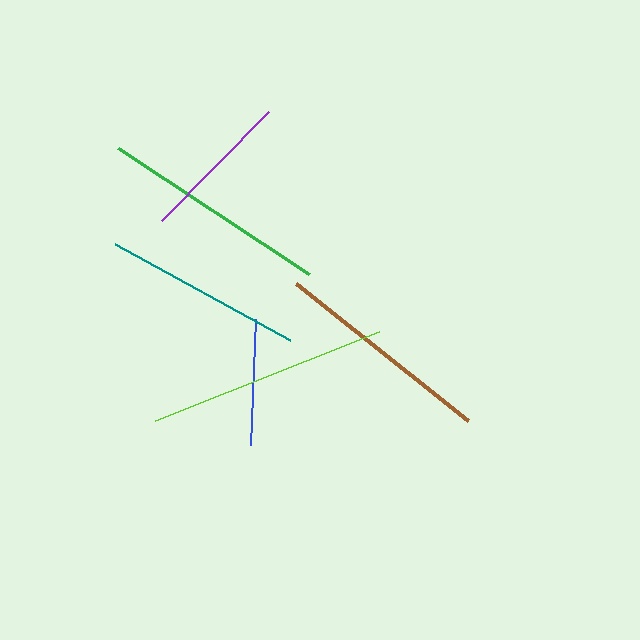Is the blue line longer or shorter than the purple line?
The purple line is longer than the blue line.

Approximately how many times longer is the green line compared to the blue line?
The green line is approximately 1.8 times the length of the blue line.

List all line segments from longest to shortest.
From longest to shortest: lime, green, brown, teal, purple, blue.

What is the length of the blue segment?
The blue segment is approximately 126 pixels long.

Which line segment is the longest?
The lime line is the longest at approximately 241 pixels.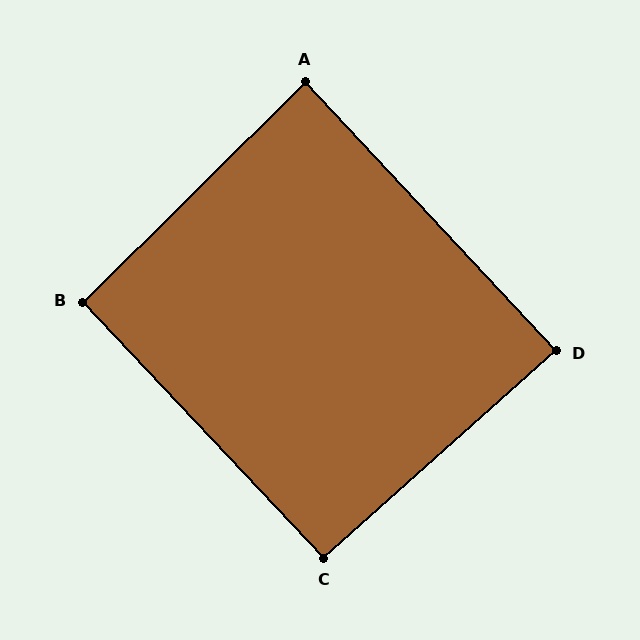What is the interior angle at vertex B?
Approximately 91 degrees (approximately right).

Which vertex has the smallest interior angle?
A, at approximately 88 degrees.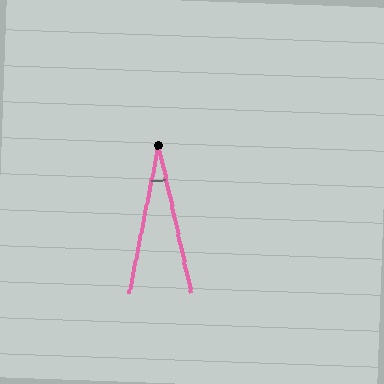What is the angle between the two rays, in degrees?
Approximately 24 degrees.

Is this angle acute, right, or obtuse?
It is acute.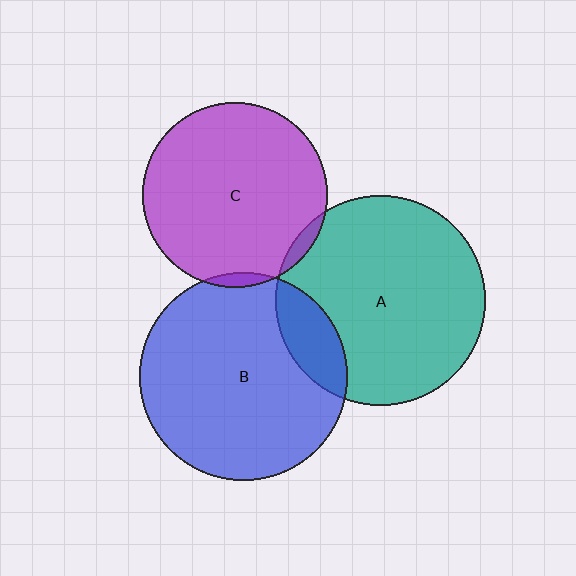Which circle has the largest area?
Circle A (teal).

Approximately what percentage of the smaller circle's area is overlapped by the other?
Approximately 15%.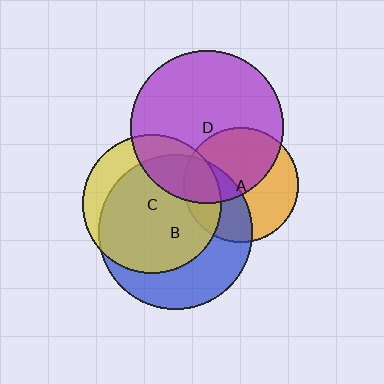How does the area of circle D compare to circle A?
Approximately 1.8 times.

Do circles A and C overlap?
Yes.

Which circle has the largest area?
Circle B (blue).